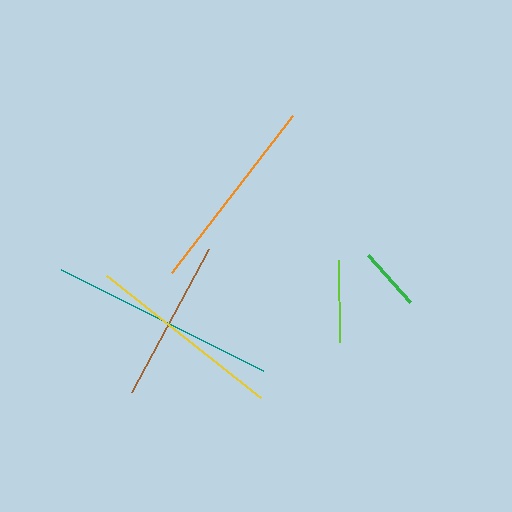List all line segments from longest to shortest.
From longest to shortest: teal, orange, yellow, brown, lime, green.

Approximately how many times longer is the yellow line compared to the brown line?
The yellow line is approximately 1.2 times the length of the brown line.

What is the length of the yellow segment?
The yellow segment is approximately 196 pixels long.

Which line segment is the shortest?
The green line is the shortest at approximately 64 pixels.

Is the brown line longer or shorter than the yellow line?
The yellow line is longer than the brown line.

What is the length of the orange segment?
The orange segment is approximately 198 pixels long.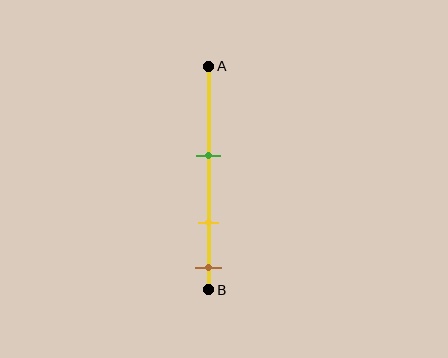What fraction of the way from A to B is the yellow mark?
The yellow mark is approximately 70% (0.7) of the way from A to B.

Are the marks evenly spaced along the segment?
Yes, the marks are approximately evenly spaced.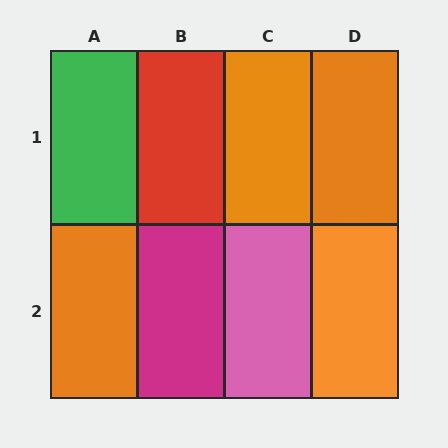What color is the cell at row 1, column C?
Orange.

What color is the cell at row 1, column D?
Orange.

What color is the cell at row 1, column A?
Green.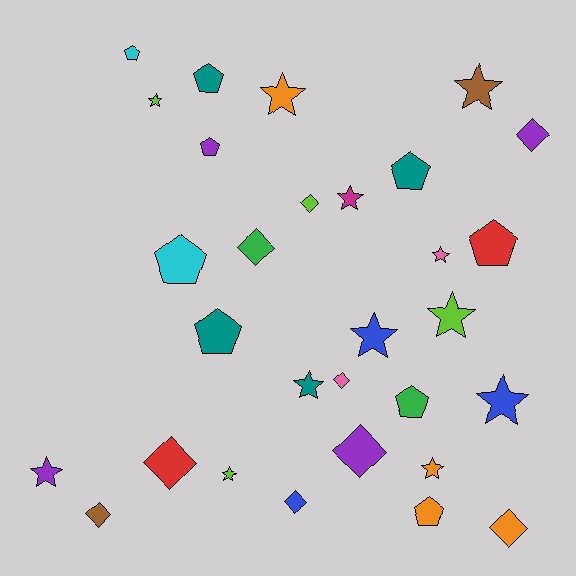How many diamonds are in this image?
There are 9 diamonds.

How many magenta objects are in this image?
There is 1 magenta object.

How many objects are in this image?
There are 30 objects.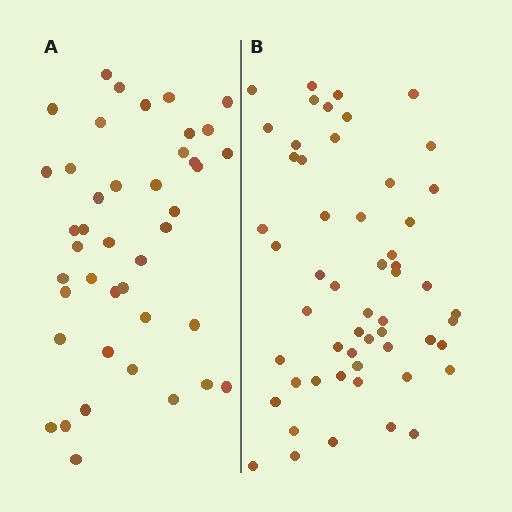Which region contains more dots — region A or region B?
Region B (the right region) has more dots.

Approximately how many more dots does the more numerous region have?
Region B has approximately 15 more dots than region A.